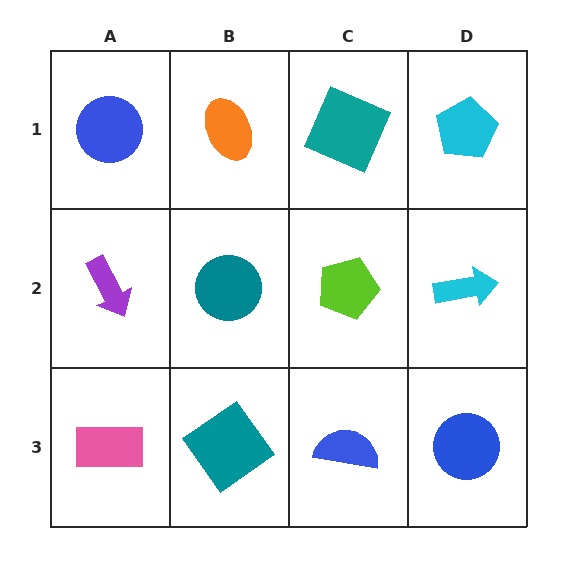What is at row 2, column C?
A lime pentagon.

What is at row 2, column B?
A teal circle.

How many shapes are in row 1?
4 shapes.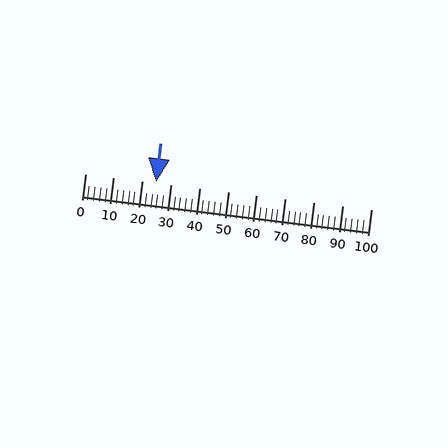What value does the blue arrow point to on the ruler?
The blue arrow points to approximately 25.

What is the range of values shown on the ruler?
The ruler shows values from 0 to 100.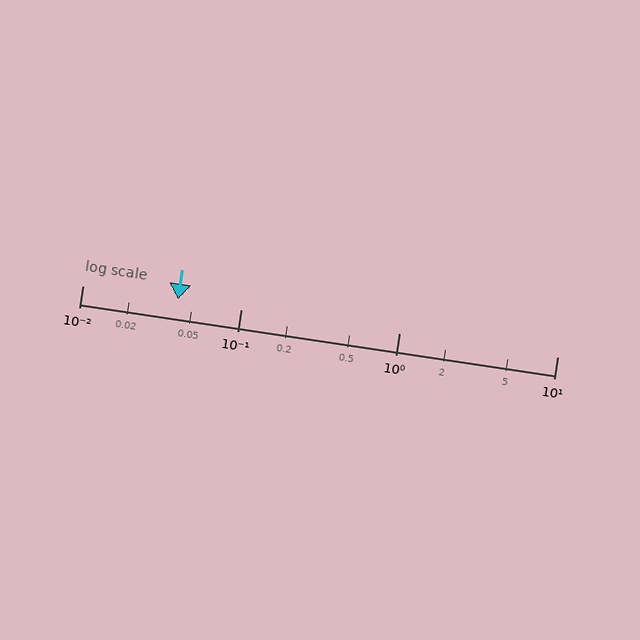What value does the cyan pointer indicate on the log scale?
The pointer indicates approximately 0.04.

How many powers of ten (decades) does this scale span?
The scale spans 3 decades, from 0.01 to 10.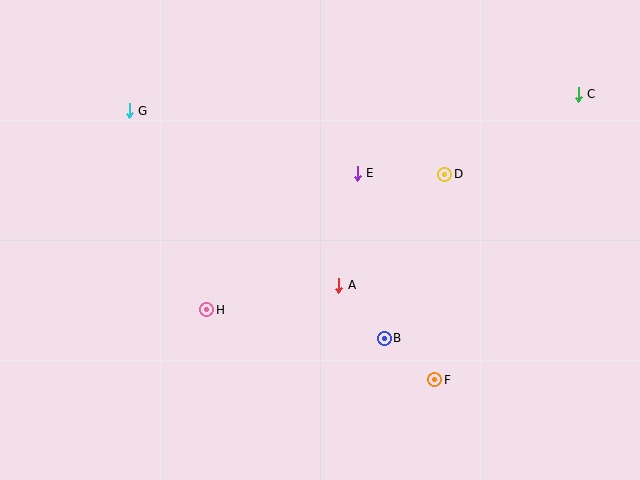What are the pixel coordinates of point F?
Point F is at (435, 380).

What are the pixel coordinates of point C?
Point C is at (578, 94).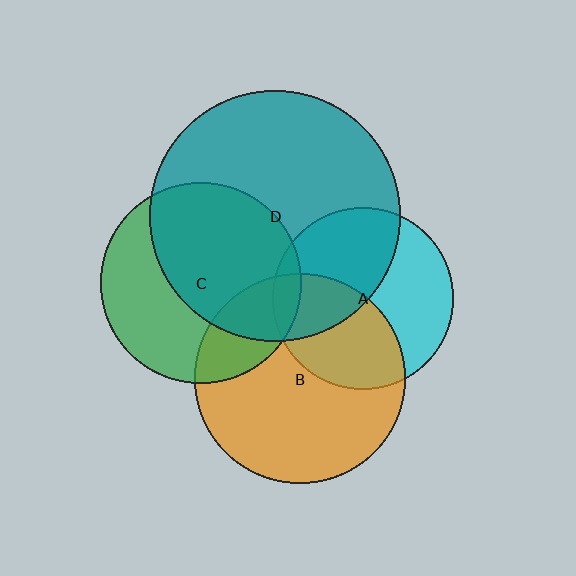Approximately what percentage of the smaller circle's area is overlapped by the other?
Approximately 45%.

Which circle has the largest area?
Circle D (teal).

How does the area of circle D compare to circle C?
Approximately 1.6 times.